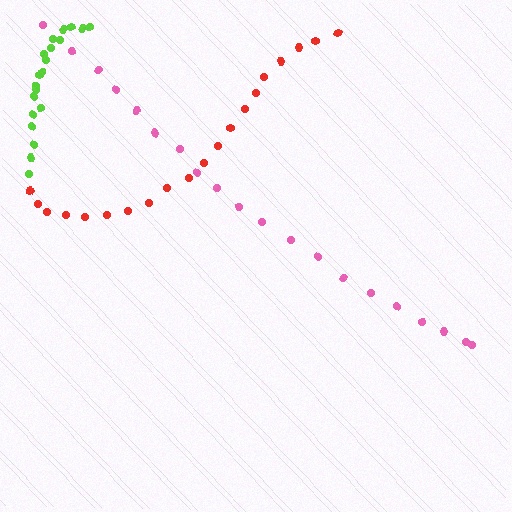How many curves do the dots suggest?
There are 3 distinct paths.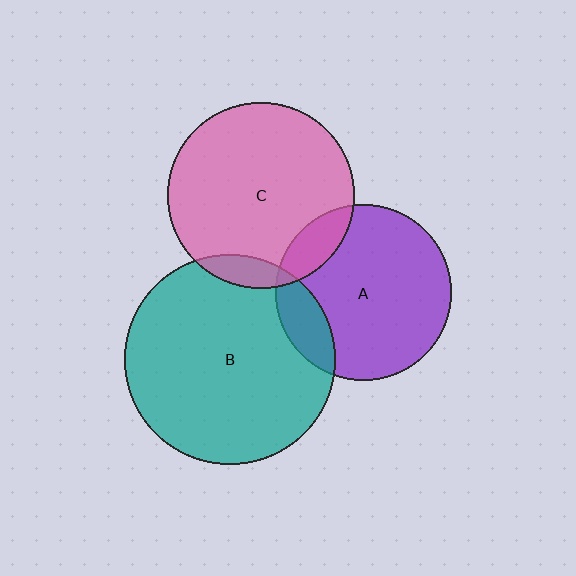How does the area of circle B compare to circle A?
Approximately 1.4 times.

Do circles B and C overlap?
Yes.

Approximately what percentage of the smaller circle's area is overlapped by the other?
Approximately 10%.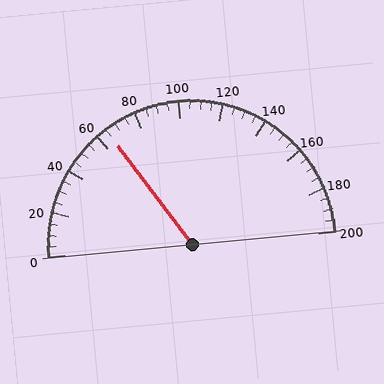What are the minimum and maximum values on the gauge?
The gauge ranges from 0 to 200.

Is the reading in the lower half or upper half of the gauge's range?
The reading is in the lower half of the range (0 to 200).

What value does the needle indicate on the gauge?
The needle indicates approximately 65.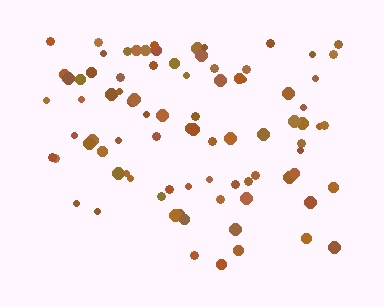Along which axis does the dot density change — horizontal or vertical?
Vertical.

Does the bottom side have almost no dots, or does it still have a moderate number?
Still a moderate number, just noticeably fewer than the top.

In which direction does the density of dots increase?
From bottom to top, with the top side densest.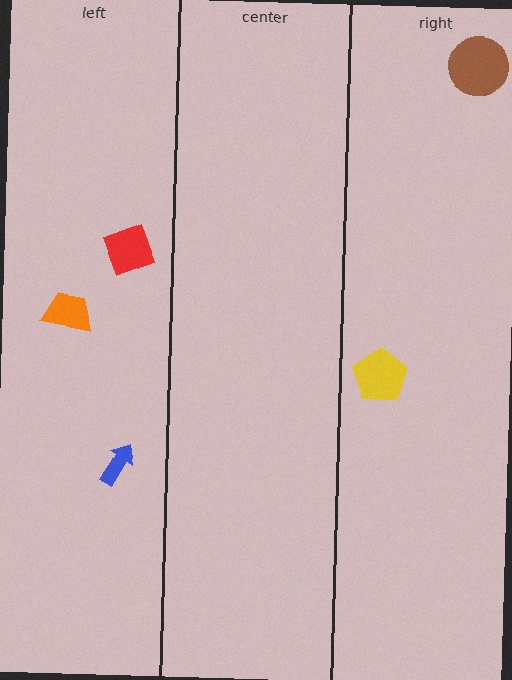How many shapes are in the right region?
2.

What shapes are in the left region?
The orange trapezoid, the blue arrow, the red square.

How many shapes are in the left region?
3.